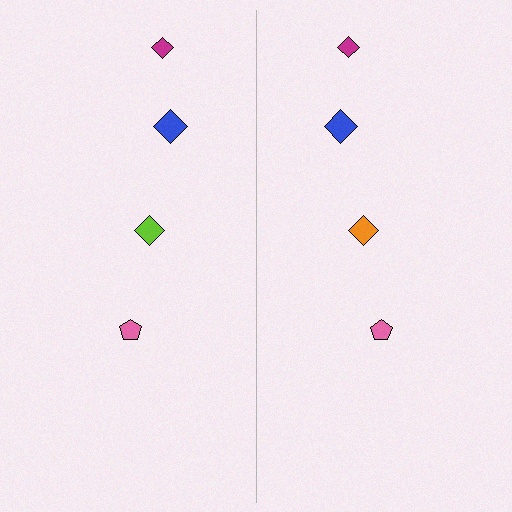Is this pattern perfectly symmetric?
No, the pattern is not perfectly symmetric. The orange diamond on the right side breaks the symmetry — its mirror counterpart is lime.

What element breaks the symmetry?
The orange diamond on the right side breaks the symmetry — its mirror counterpart is lime.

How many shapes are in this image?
There are 8 shapes in this image.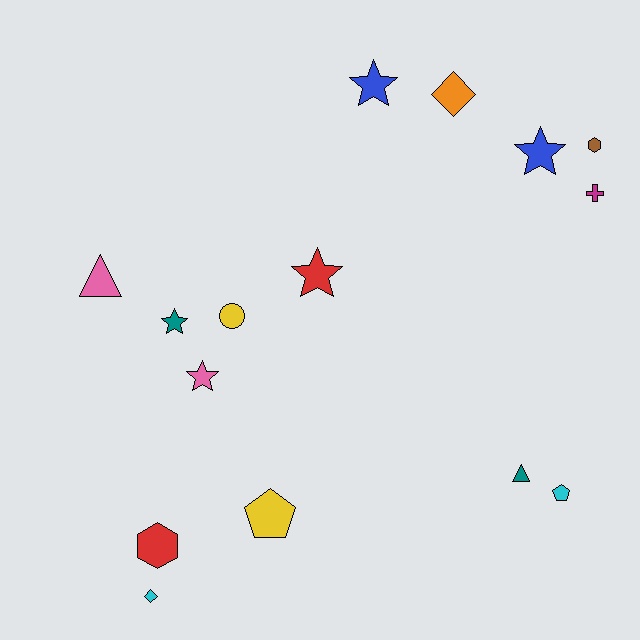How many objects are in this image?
There are 15 objects.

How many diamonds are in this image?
There are 2 diamonds.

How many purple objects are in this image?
There are no purple objects.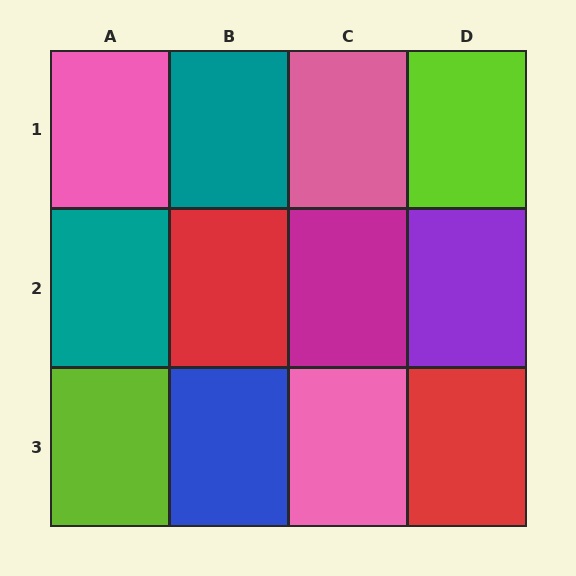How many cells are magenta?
1 cell is magenta.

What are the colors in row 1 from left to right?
Pink, teal, pink, lime.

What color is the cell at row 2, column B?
Red.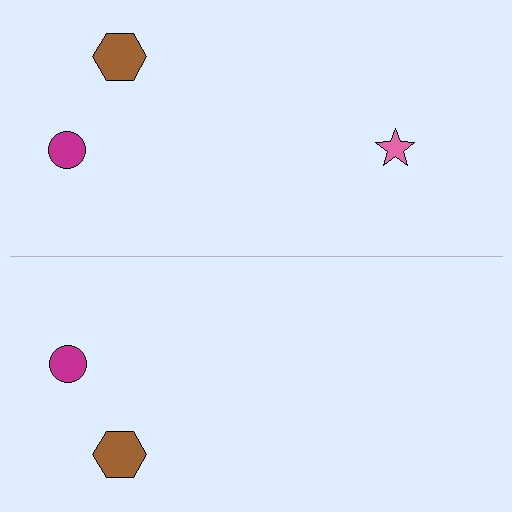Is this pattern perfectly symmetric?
No, the pattern is not perfectly symmetric. A pink star is missing from the bottom side.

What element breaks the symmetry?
A pink star is missing from the bottom side.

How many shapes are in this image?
There are 5 shapes in this image.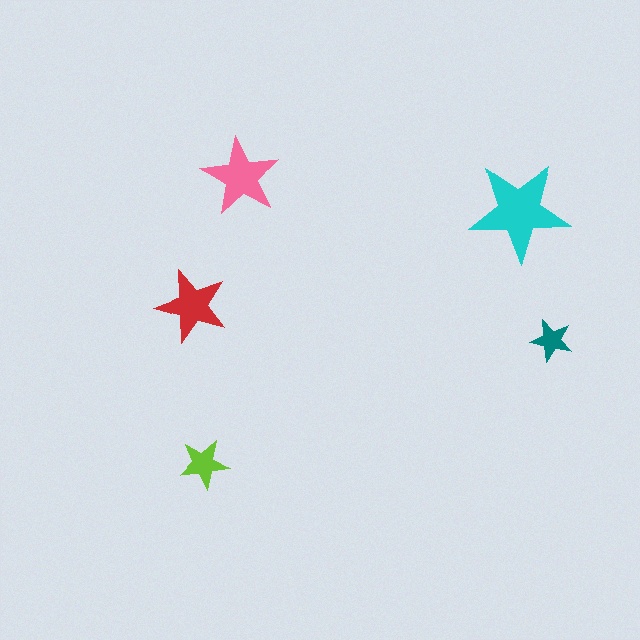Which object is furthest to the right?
The teal star is rightmost.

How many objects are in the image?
There are 5 objects in the image.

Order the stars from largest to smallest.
the cyan one, the pink one, the red one, the lime one, the teal one.